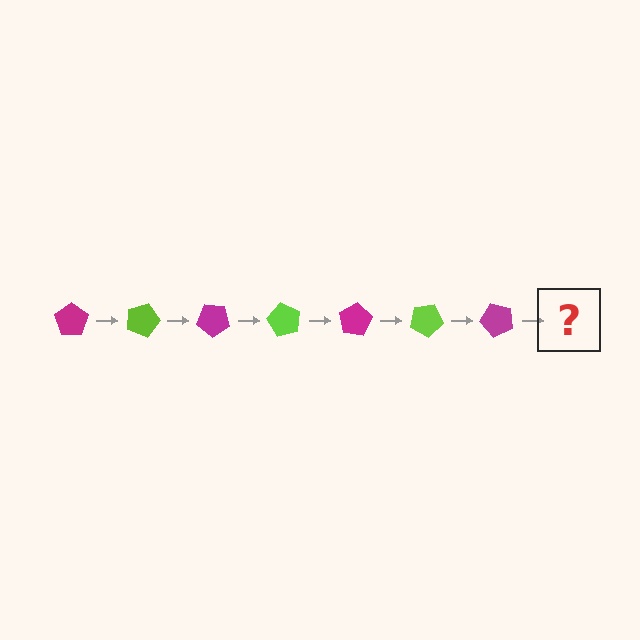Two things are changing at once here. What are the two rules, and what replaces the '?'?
The two rules are that it rotates 20 degrees each step and the color cycles through magenta and lime. The '?' should be a lime pentagon, rotated 140 degrees from the start.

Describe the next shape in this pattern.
It should be a lime pentagon, rotated 140 degrees from the start.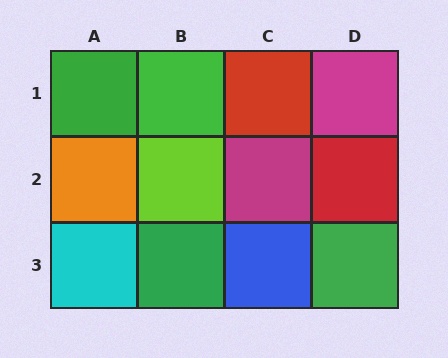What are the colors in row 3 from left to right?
Cyan, green, blue, green.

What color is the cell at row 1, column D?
Magenta.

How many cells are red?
2 cells are red.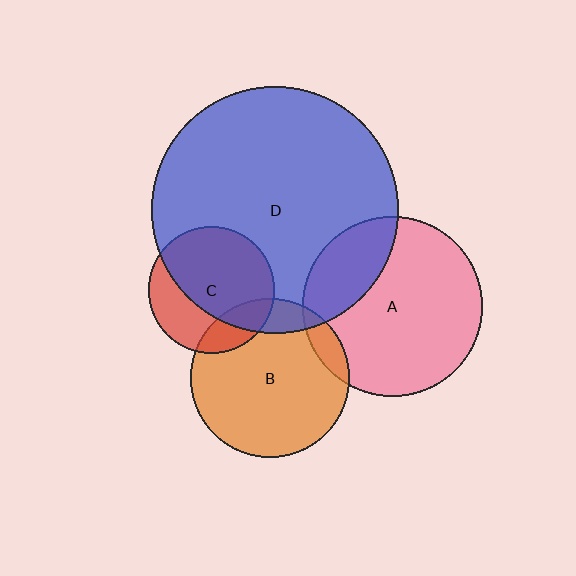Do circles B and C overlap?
Yes.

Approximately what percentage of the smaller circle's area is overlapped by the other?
Approximately 20%.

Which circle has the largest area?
Circle D (blue).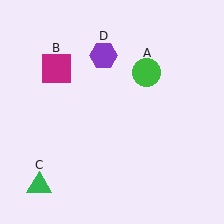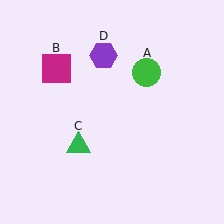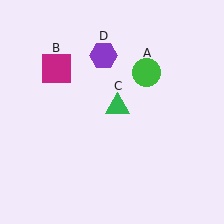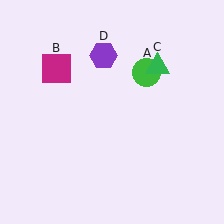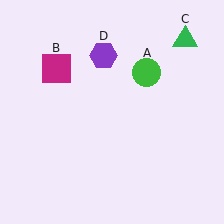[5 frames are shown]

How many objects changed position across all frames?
1 object changed position: green triangle (object C).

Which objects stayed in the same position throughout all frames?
Green circle (object A) and magenta square (object B) and purple hexagon (object D) remained stationary.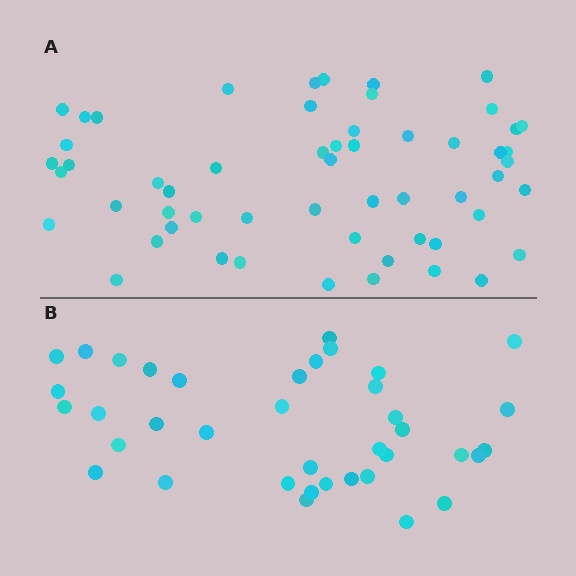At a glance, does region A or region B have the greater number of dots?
Region A (the top region) has more dots.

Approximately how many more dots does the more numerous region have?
Region A has approximately 20 more dots than region B.